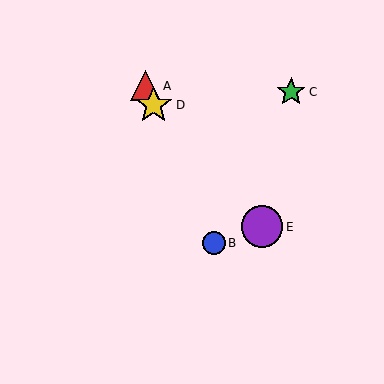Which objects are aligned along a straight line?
Objects A, B, D are aligned along a straight line.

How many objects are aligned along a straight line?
3 objects (A, B, D) are aligned along a straight line.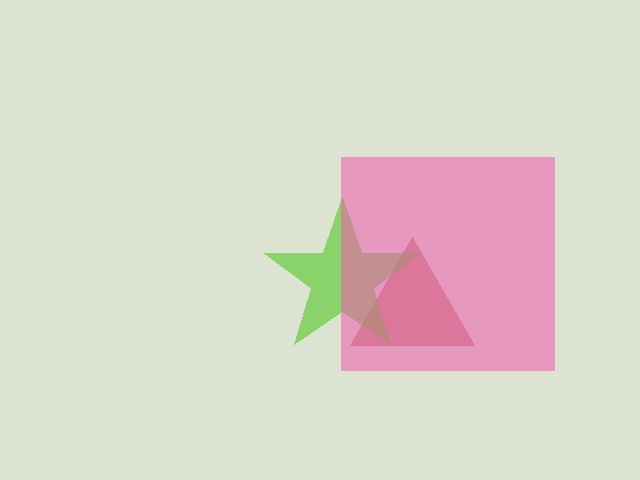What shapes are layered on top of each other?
The layered shapes are: a brown triangle, a lime star, a pink square.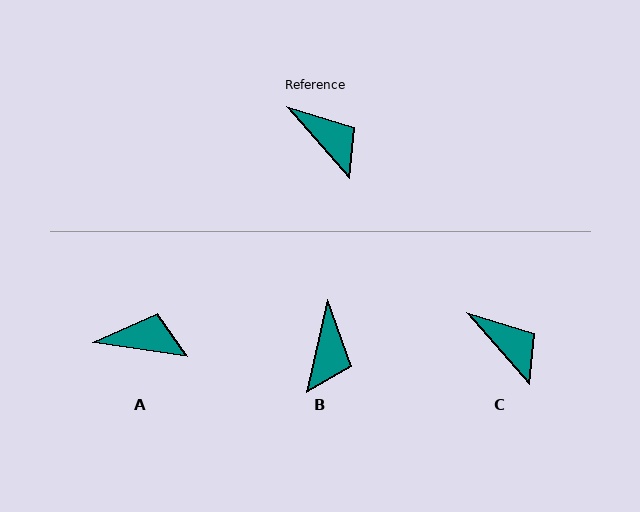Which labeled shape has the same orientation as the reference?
C.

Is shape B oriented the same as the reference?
No, it is off by about 54 degrees.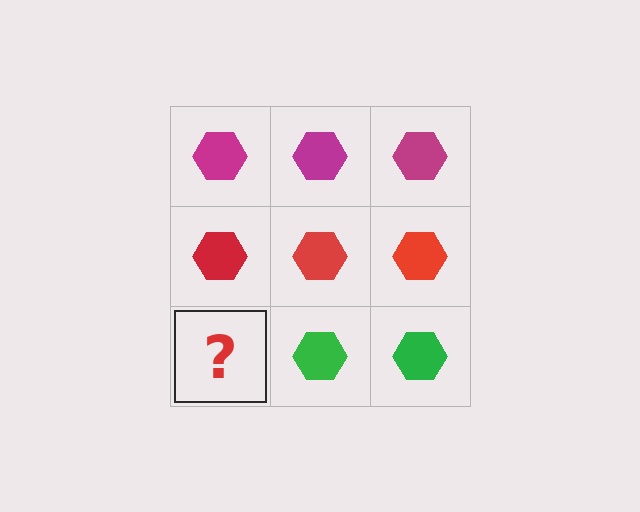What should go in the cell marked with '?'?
The missing cell should contain a green hexagon.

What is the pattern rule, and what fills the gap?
The rule is that each row has a consistent color. The gap should be filled with a green hexagon.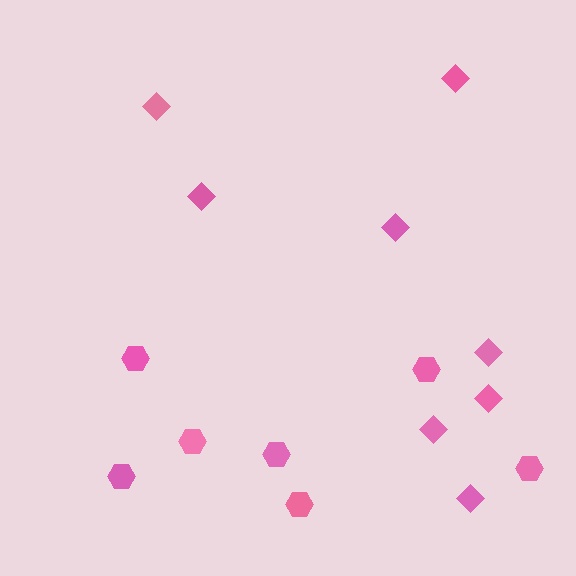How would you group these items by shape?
There are 2 groups: one group of diamonds (8) and one group of hexagons (7).